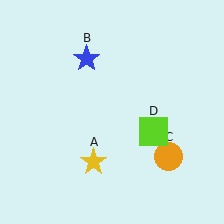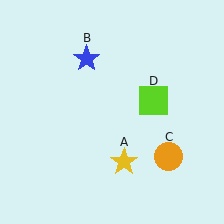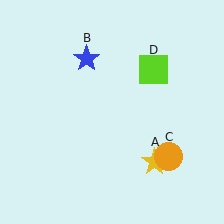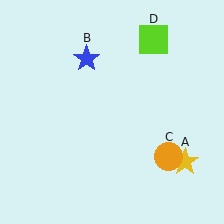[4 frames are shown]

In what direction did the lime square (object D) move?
The lime square (object D) moved up.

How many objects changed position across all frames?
2 objects changed position: yellow star (object A), lime square (object D).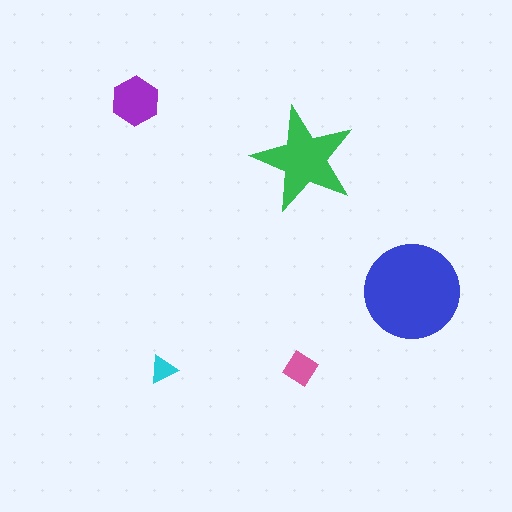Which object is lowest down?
The cyan triangle is bottommost.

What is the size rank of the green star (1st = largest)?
2nd.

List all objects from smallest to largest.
The cyan triangle, the pink diamond, the purple hexagon, the green star, the blue circle.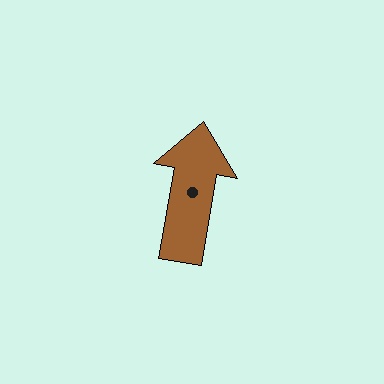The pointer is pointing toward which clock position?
Roughly 12 o'clock.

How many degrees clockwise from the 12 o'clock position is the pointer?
Approximately 10 degrees.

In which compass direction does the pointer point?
North.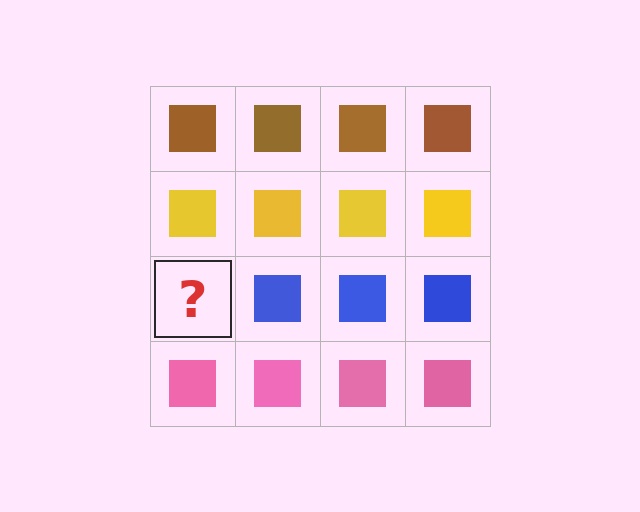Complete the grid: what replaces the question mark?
The question mark should be replaced with a blue square.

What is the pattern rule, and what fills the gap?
The rule is that each row has a consistent color. The gap should be filled with a blue square.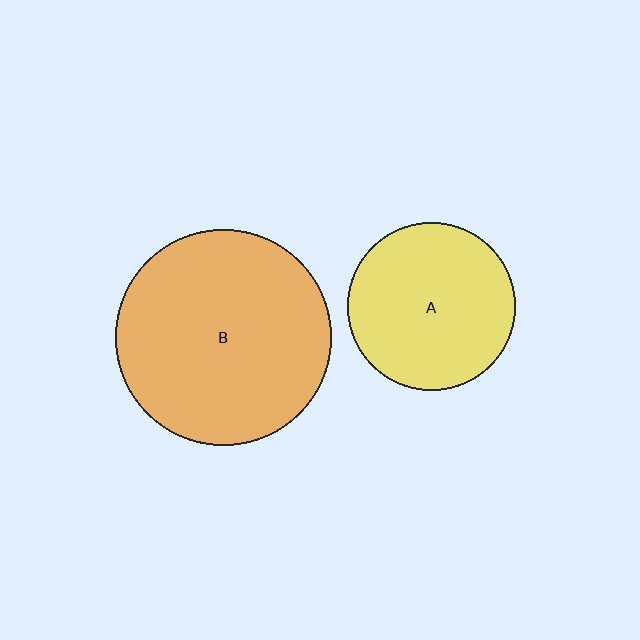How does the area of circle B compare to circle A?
Approximately 1.7 times.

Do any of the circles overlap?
No, none of the circles overlap.